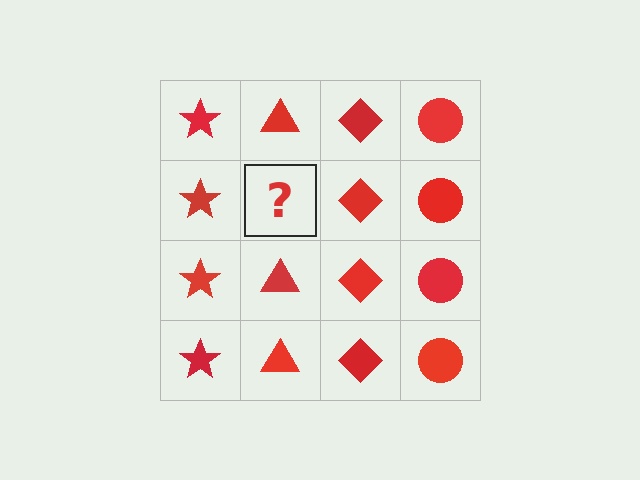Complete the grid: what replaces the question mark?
The question mark should be replaced with a red triangle.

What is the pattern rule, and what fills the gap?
The rule is that each column has a consistent shape. The gap should be filled with a red triangle.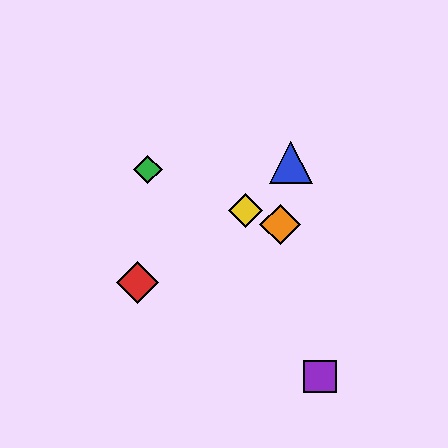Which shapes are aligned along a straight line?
The green diamond, the yellow diamond, the orange diamond are aligned along a straight line.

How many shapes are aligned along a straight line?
3 shapes (the green diamond, the yellow diamond, the orange diamond) are aligned along a straight line.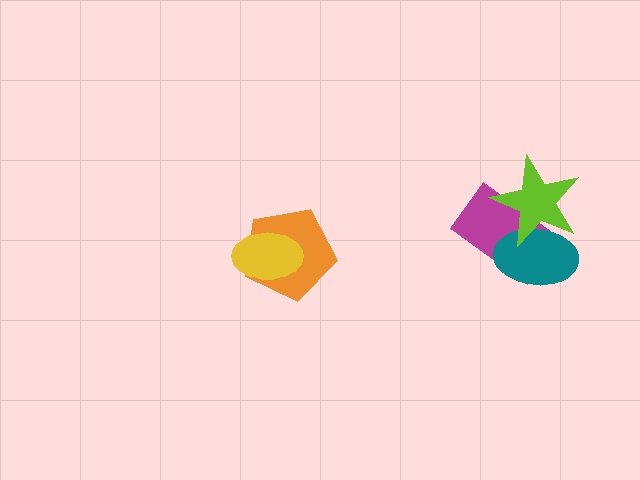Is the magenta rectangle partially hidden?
Yes, it is partially covered by another shape.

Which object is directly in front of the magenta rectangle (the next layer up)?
The teal ellipse is directly in front of the magenta rectangle.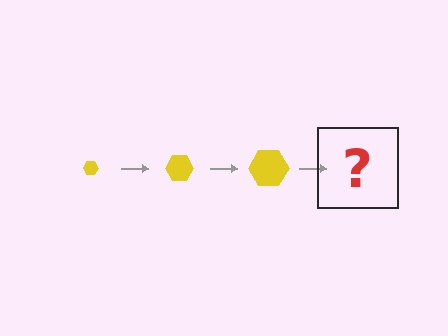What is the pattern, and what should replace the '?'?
The pattern is that the hexagon gets progressively larger each step. The '?' should be a yellow hexagon, larger than the previous one.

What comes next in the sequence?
The next element should be a yellow hexagon, larger than the previous one.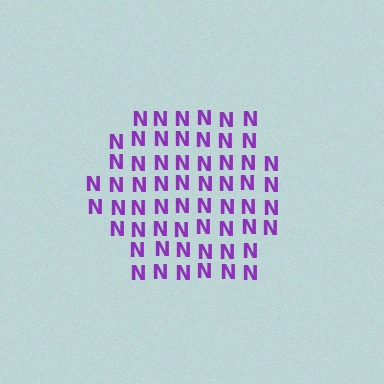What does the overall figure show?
The overall figure shows a hexagon.